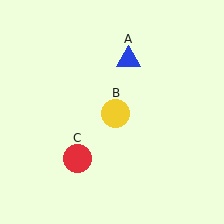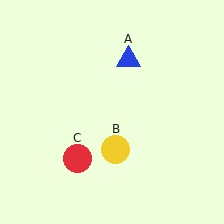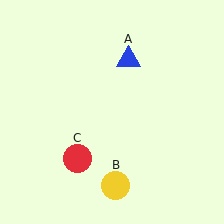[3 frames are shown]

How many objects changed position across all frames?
1 object changed position: yellow circle (object B).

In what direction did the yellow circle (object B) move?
The yellow circle (object B) moved down.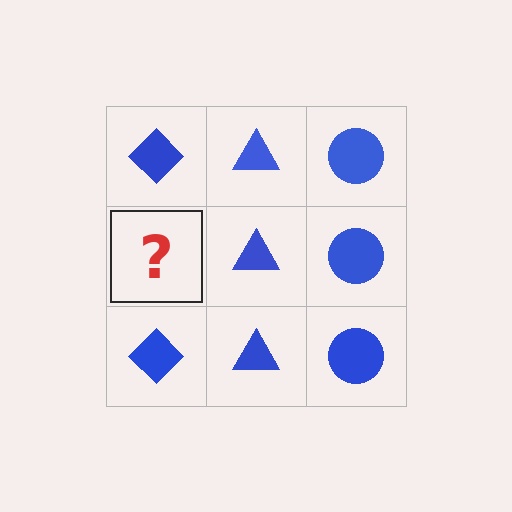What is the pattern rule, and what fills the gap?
The rule is that each column has a consistent shape. The gap should be filled with a blue diamond.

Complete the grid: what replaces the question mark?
The question mark should be replaced with a blue diamond.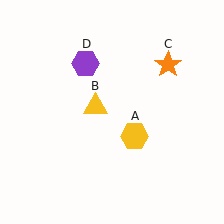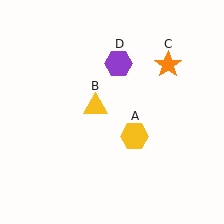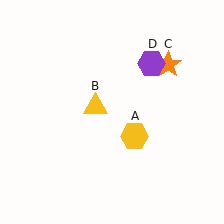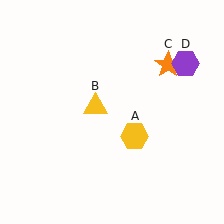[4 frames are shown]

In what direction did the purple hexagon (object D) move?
The purple hexagon (object D) moved right.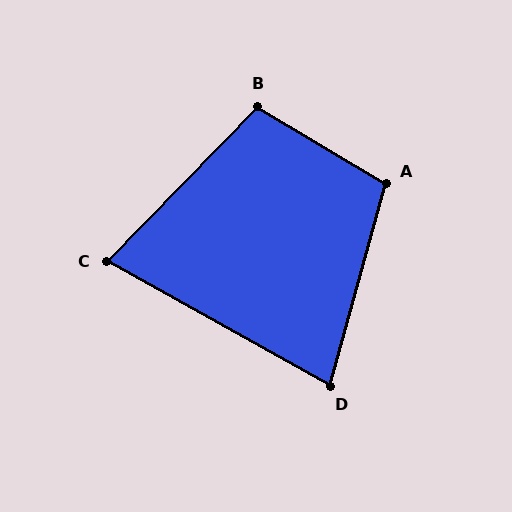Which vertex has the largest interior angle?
A, at approximately 105 degrees.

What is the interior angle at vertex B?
Approximately 103 degrees (obtuse).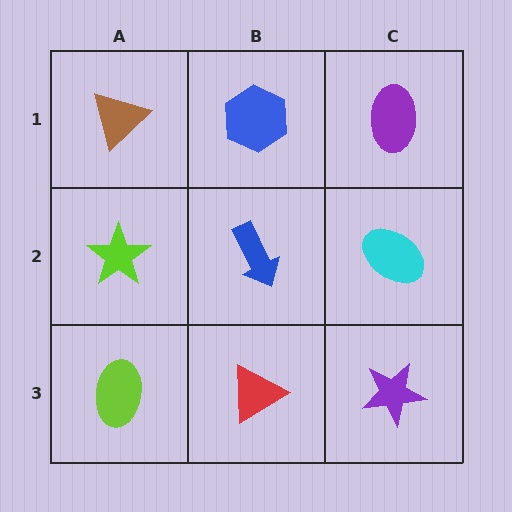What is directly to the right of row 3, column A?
A red triangle.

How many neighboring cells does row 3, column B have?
3.